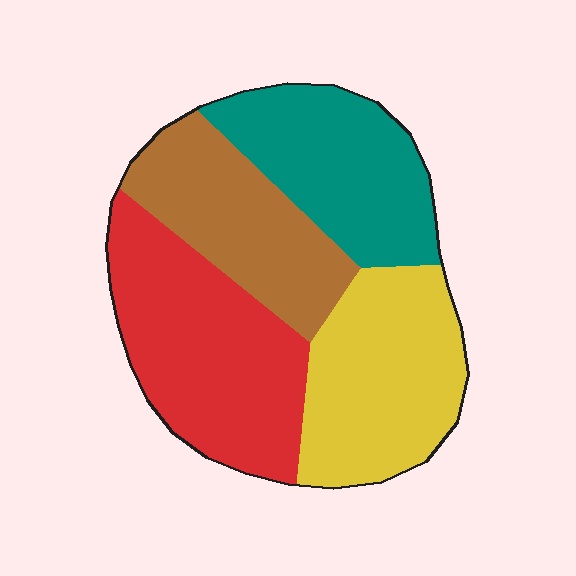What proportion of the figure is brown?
Brown covers around 20% of the figure.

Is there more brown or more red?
Red.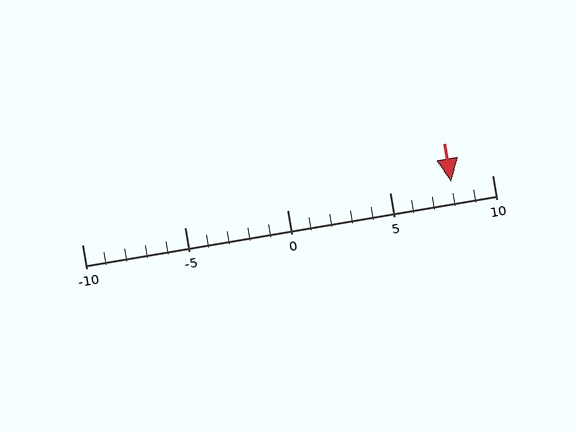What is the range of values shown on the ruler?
The ruler shows values from -10 to 10.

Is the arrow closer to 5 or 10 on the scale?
The arrow is closer to 10.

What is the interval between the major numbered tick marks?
The major tick marks are spaced 5 units apart.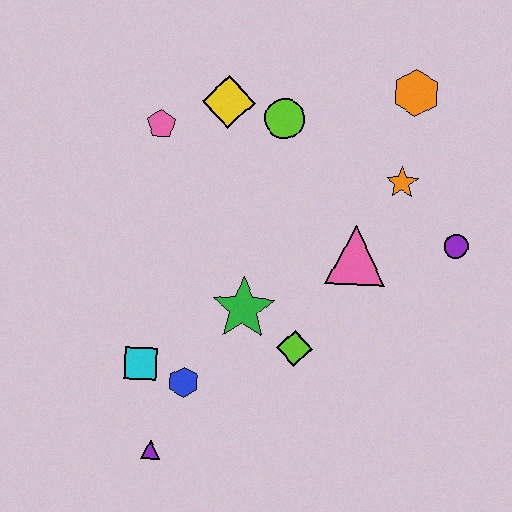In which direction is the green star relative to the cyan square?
The green star is to the right of the cyan square.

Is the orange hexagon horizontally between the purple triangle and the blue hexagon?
No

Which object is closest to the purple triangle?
The blue hexagon is closest to the purple triangle.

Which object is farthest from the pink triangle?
The purple triangle is farthest from the pink triangle.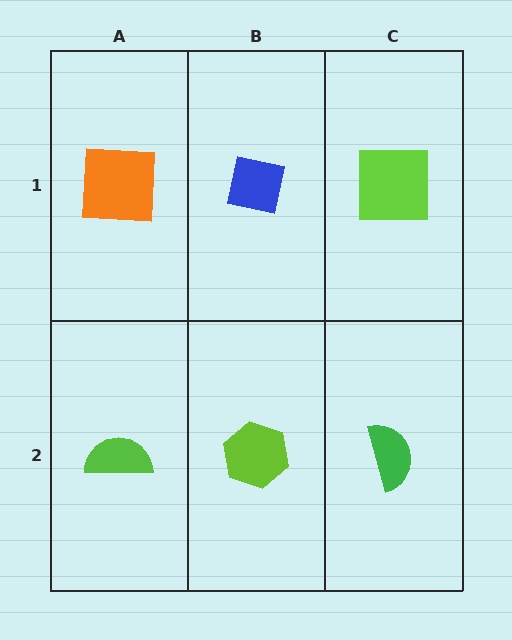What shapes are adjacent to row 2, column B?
A blue square (row 1, column B), a lime semicircle (row 2, column A), a green semicircle (row 2, column C).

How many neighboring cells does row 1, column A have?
2.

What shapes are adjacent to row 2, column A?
An orange square (row 1, column A), a lime hexagon (row 2, column B).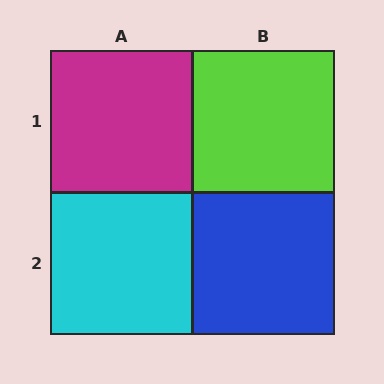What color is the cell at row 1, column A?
Magenta.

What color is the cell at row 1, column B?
Lime.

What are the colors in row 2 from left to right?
Cyan, blue.